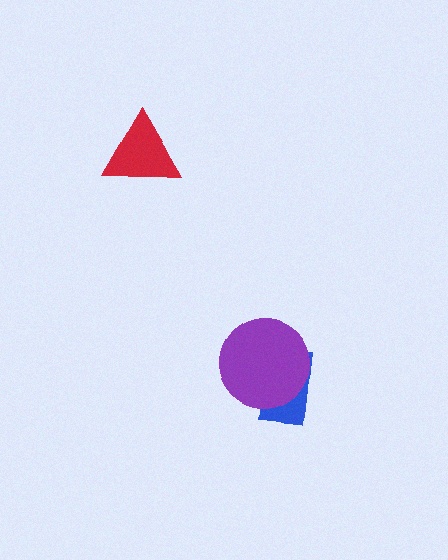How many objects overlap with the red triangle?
0 objects overlap with the red triangle.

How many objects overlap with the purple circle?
1 object overlaps with the purple circle.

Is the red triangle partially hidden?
No, no other shape covers it.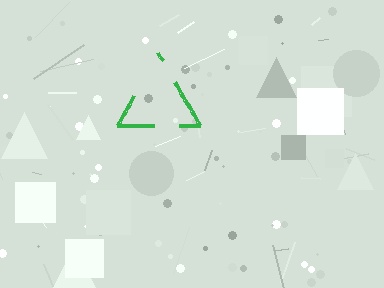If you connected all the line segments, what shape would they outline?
They would outline a triangle.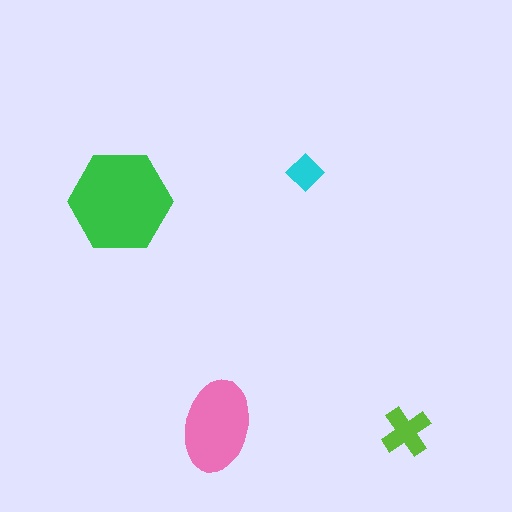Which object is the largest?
The green hexagon.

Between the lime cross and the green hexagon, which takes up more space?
The green hexagon.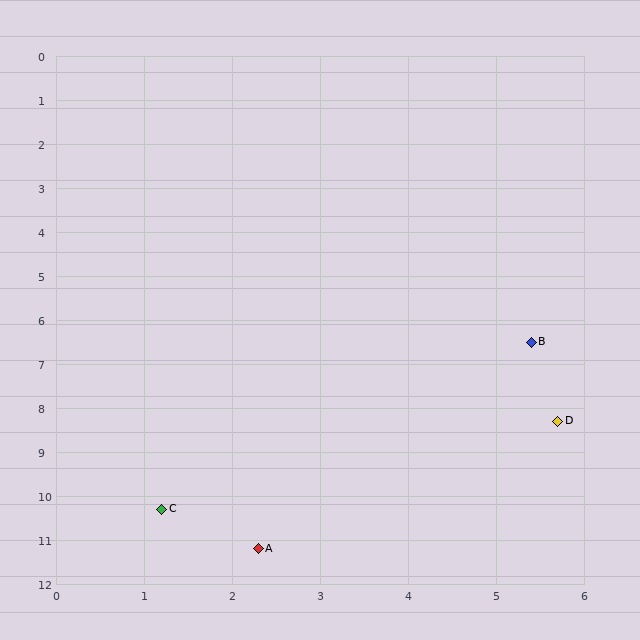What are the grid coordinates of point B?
Point B is at approximately (5.4, 6.5).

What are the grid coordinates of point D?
Point D is at approximately (5.7, 8.3).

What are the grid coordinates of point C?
Point C is at approximately (1.2, 10.3).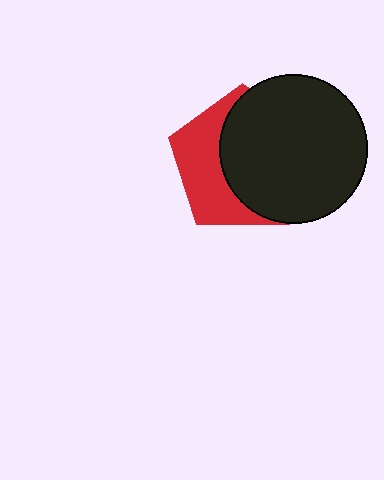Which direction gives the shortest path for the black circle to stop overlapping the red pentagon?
Moving right gives the shortest separation.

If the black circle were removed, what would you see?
You would see the complete red pentagon.